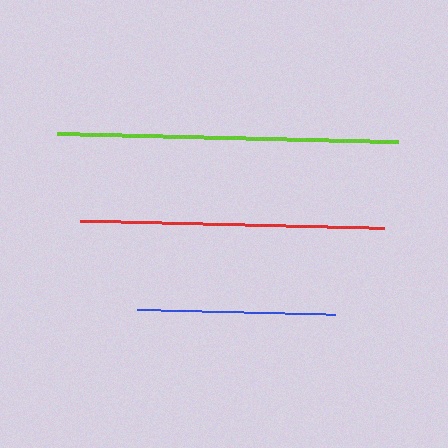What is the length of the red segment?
The red segment is approximately 304 pixels long.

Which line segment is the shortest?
The blue line is the shortest at approximately 198 pixels.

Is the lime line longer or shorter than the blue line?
The lime line is longer than the blue line.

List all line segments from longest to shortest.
From longest to shortest: lime, red, blue.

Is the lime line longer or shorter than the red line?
The lime line is longer than the red line.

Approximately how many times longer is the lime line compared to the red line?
The lime line is approximately 1.1 times the length of the red line.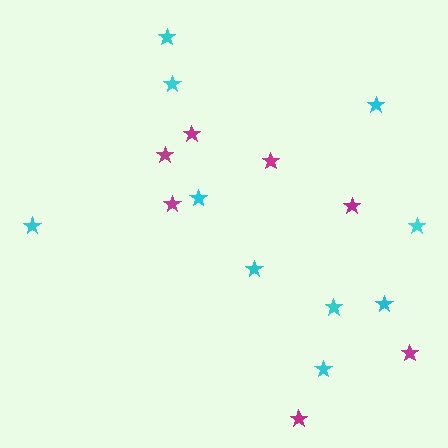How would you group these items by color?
There are 2 groups: one group of cyan stars (10) and one group of magenta stars (7).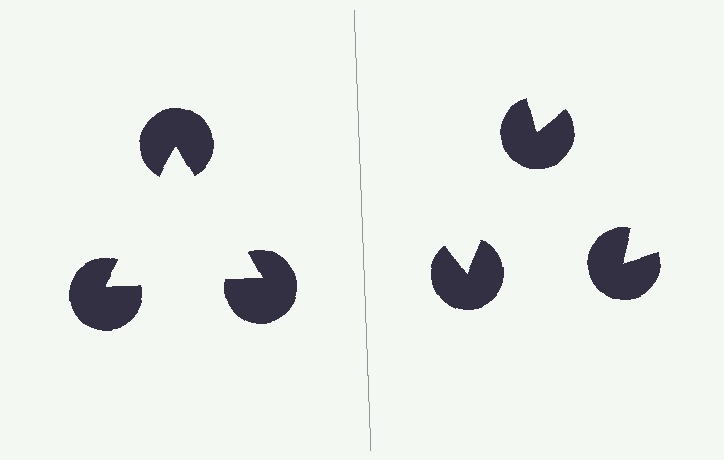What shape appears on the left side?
An illusory triangle.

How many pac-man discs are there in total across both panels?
6 — 3 on each side.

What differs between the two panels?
The pac-man discs are positioned identically on both sides; only the wedge orientations differ. On the left they align to a triangle; on the right they are misaligned.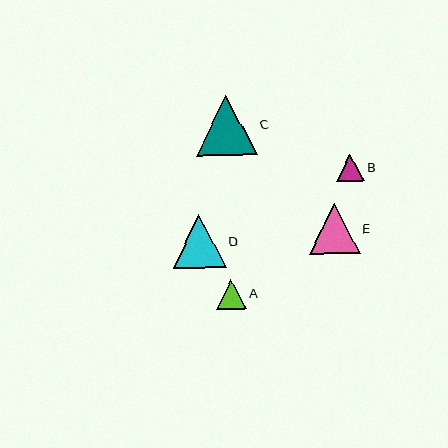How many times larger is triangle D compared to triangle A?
Triangle D is approximately 1.7 times the size of triangle A.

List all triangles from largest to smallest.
From largest to smallest: C, D, E, A, B.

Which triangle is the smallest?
Triangle B is the smallest with a size of approximately 27 pixels.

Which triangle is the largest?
Triangle C is the largest with a size of approximately 61 pixels.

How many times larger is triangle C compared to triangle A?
Triangle C is approximately 2.0 times the size of triangle A.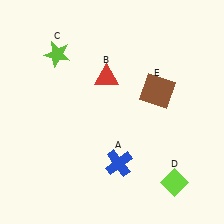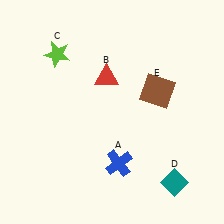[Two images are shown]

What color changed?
The diamond (D) changed from lime in Image 1 to teal in Image 2.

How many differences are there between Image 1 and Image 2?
There is 1 difference between the two images.